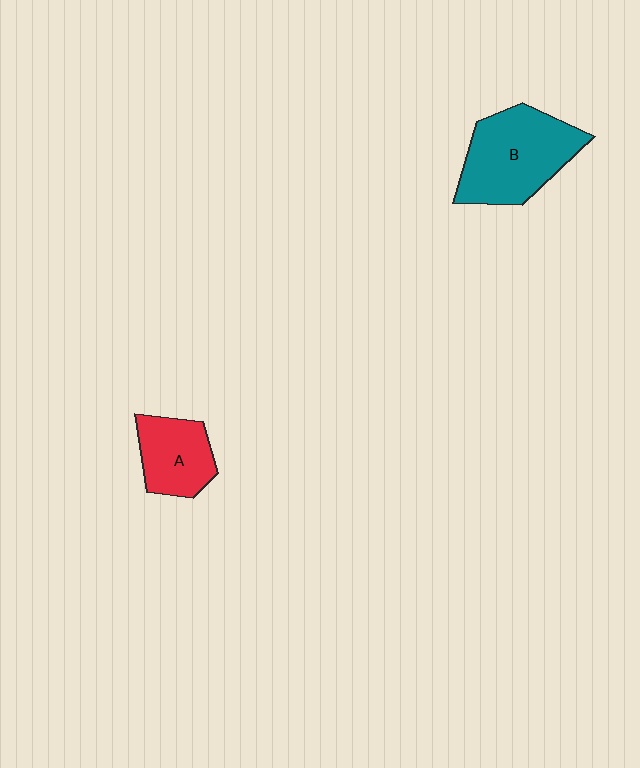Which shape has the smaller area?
Shape A (red).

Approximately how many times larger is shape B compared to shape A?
Approximately 1.7 times.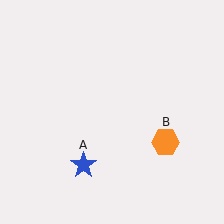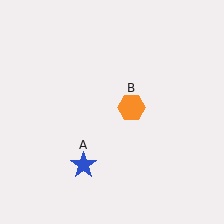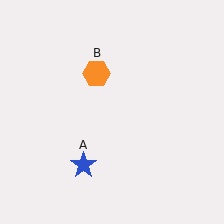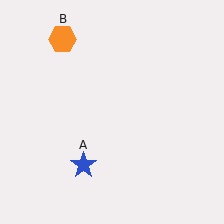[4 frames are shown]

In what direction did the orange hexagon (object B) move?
The orange hexagon (object B) moved up and to the left.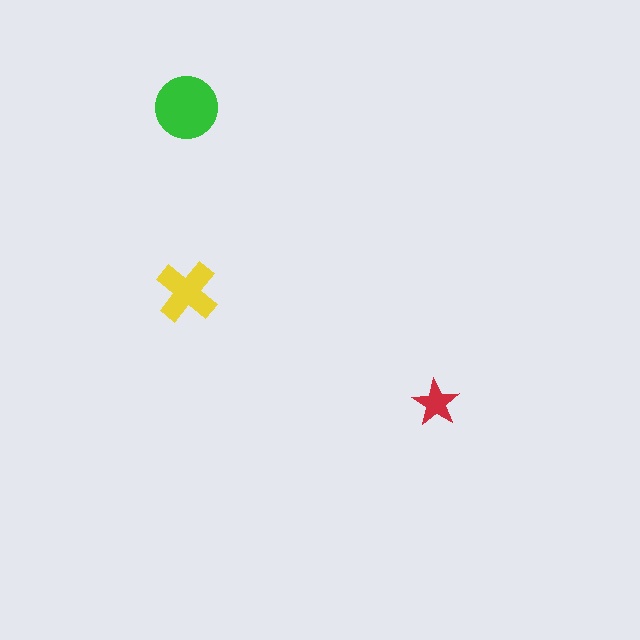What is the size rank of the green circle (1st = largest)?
1st.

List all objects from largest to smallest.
The green circle, the yellow cross, the red star.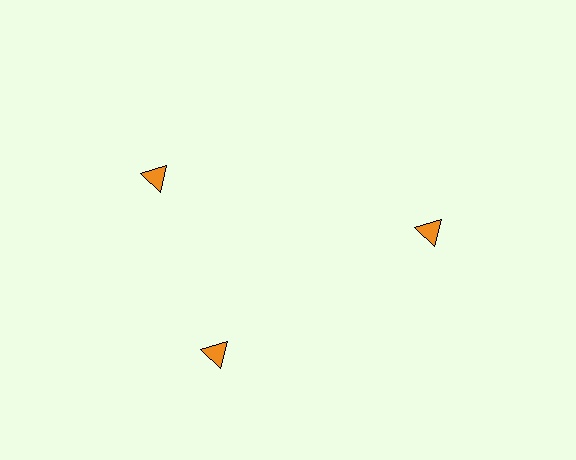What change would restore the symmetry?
The symmetry would be restored by rotating it back into even spacing with its neighbors so that all 3 triangles sit at equal angles and equal distance from the center.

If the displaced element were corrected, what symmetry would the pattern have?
It would have 3-fold rotational symmetry — the pattern would map onto itself every 120 degrees.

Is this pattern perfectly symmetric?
No. The 3 orange triangles are arranged in a ring, but one element near the 11 o'clock position is rotated out of alignment along the ring, breaking the 3-fold rotational symmetry.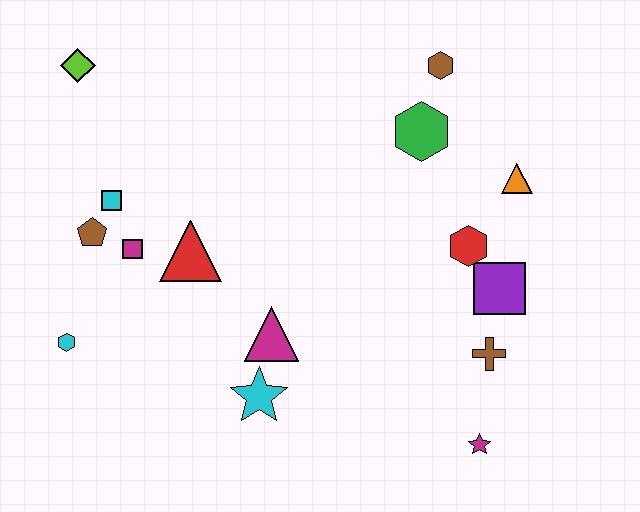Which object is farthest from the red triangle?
The magenta star is farthest from the red triangle.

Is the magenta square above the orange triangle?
No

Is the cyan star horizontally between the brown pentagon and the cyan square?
No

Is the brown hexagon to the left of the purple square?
Yes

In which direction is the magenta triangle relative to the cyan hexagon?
The magenta triangle is to the right of the cyan hexagon.